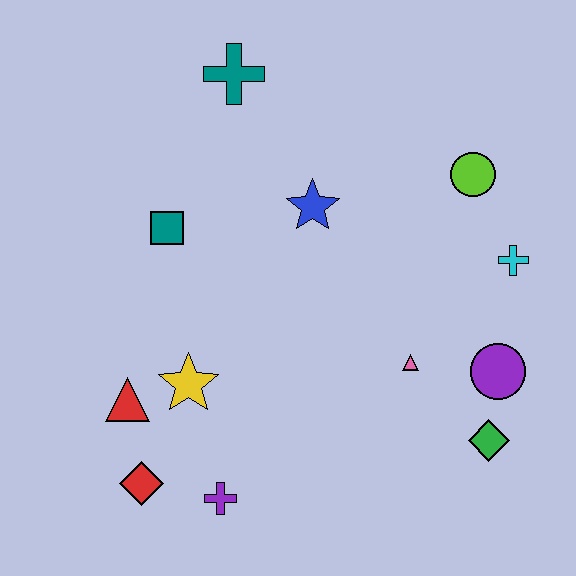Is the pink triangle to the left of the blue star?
No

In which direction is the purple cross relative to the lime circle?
The purple cross is below the lime circle.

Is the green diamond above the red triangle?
No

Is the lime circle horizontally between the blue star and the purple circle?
Yes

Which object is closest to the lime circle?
The cyan cross is closest to the lime circle.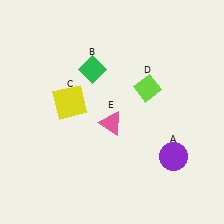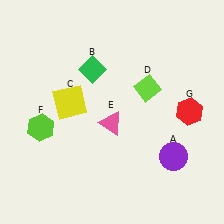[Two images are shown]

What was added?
A lime hexagon (F), a red hexagon (G) were added in Image 2.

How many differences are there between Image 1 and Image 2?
There are 2 differences between the two images.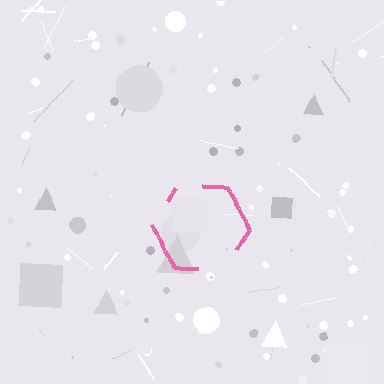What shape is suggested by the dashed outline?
The dashed outline suggests a hexagon.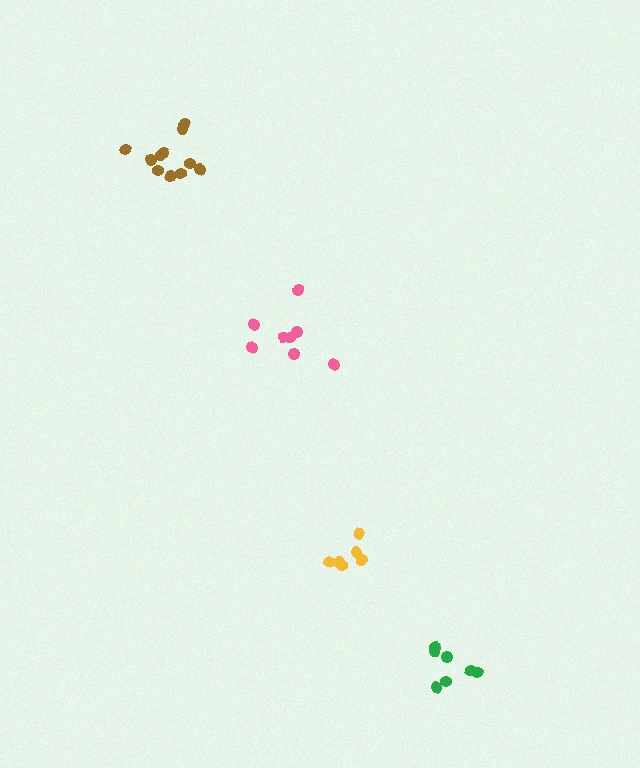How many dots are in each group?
Group 1: 11 dots, Group 2: 8 dots, Group 3: 6 dots, Group 4: 7 dots (32 total).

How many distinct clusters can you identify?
There are 4 distinct clusters.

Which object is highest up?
The brown cluster is topmost.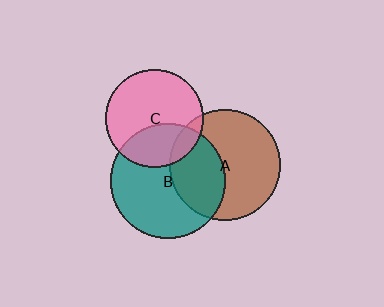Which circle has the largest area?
Circle B (teal).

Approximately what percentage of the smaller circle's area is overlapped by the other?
Approximately 40%.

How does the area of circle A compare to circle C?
Approximately 1.3 times.